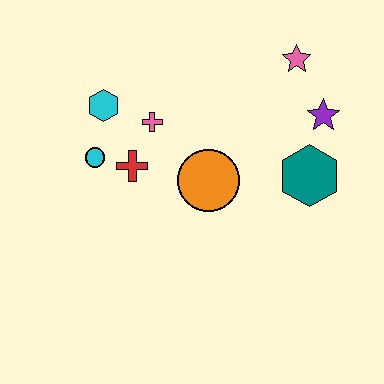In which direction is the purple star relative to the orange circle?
The purple star is to the right of the orange circle.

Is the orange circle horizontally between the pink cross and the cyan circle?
No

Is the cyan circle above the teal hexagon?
Yes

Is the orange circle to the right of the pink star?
No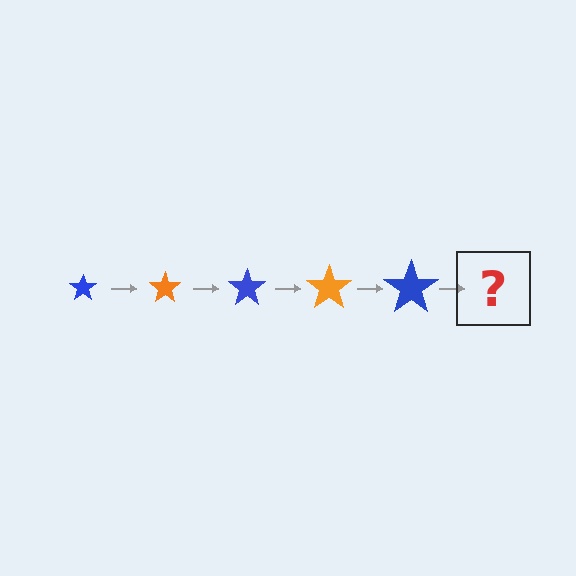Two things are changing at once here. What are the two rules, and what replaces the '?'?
The two rules are that the star grows larger each step and the color cycles through blue and orange. The '?' should be an orange star, larger than the previous one.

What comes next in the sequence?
The next element should be an orange star, larger than the previous one.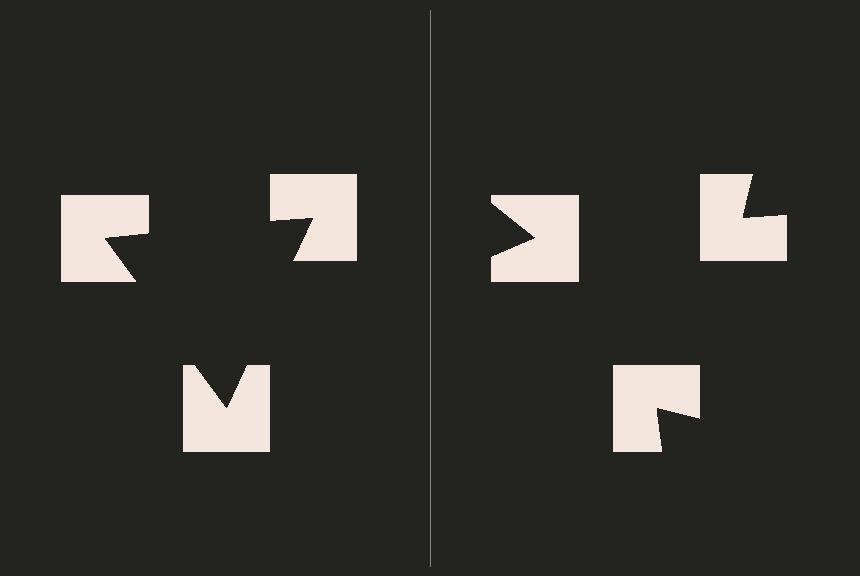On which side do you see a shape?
An illusory triangle appears on the left side. On the right side the wedge cuts are rotated, so no coherent shape forms.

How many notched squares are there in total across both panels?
6 — 3 on each side.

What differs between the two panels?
The notched squares are positioned identically on both sides; only the wedge orientations differ. On the left they align to a triangle; on the right they are misaligned.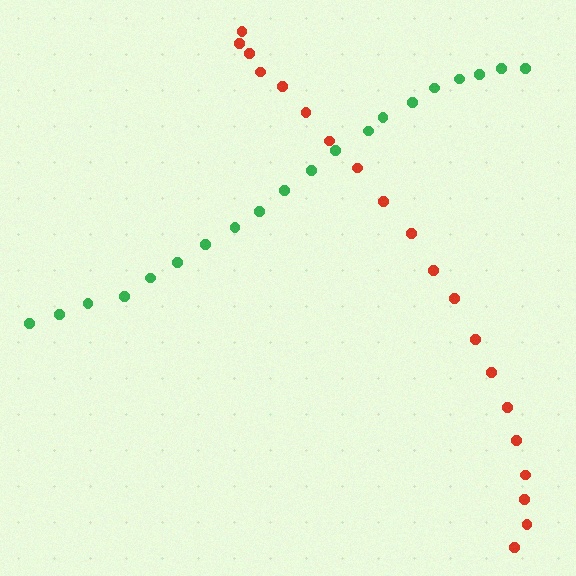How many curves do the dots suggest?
There are 2 distinct paths.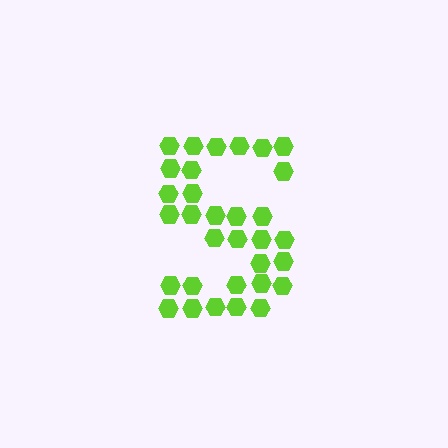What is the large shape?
The large shape is the letter S.